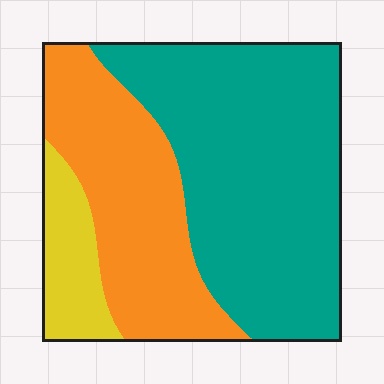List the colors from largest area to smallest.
From largest to smallest: teal, orange, yellow.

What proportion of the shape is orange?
Orange covers roughly 35% of the shape.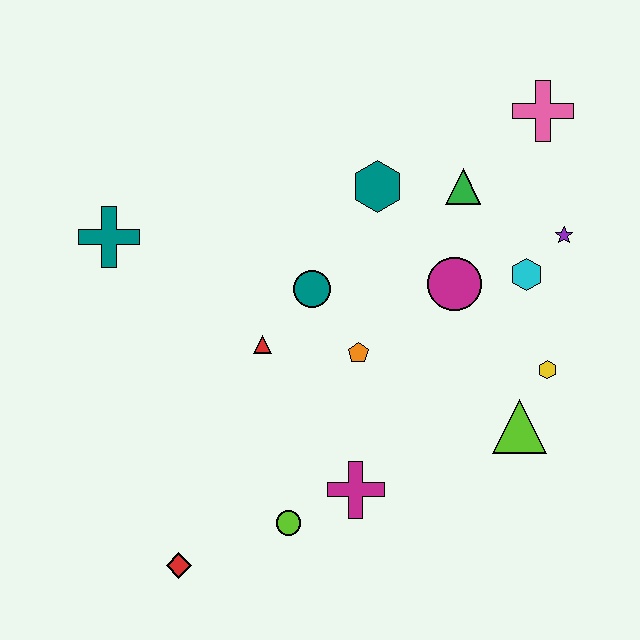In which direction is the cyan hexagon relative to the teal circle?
The cyan hexagon is to the right of the teal circle.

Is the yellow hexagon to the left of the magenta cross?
No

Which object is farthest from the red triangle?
The pink cross is farthest from the red triangle.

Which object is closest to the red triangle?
The teal circle is closest to the red triangle.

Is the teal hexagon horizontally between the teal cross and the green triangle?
Yes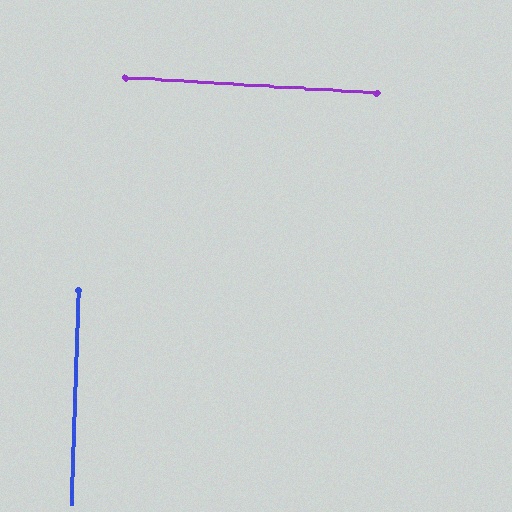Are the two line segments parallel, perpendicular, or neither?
Perpendicular — they meet at approximately 88°.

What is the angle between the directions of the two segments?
Approximately 88 degrees.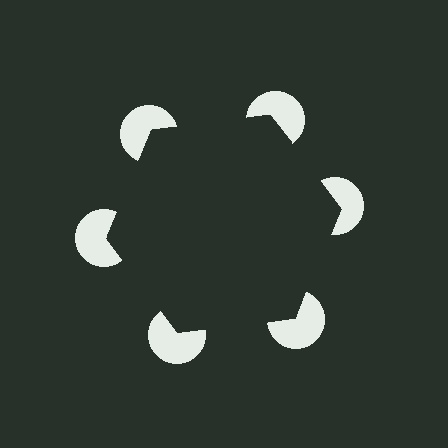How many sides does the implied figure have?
6 sides.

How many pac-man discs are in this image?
There are 6 — one at each vertex of the illusory hexagon.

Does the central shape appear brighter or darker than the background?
It typically appears slightly darker than the background, even though no actual brightness change is drawn.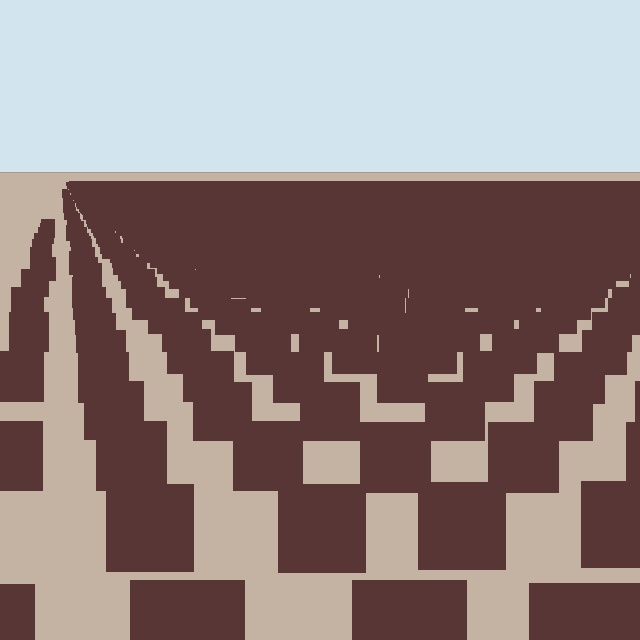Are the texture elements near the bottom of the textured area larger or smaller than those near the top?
Larger. Near the bottom, elements are closer to the viewer and appear at a bigger on-screen size.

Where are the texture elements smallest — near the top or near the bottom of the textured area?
Near the top.